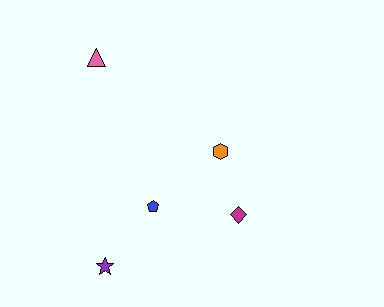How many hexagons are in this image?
There is 1 hexagon.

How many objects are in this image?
There are 5 objects.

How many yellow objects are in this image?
There are no yellow objects.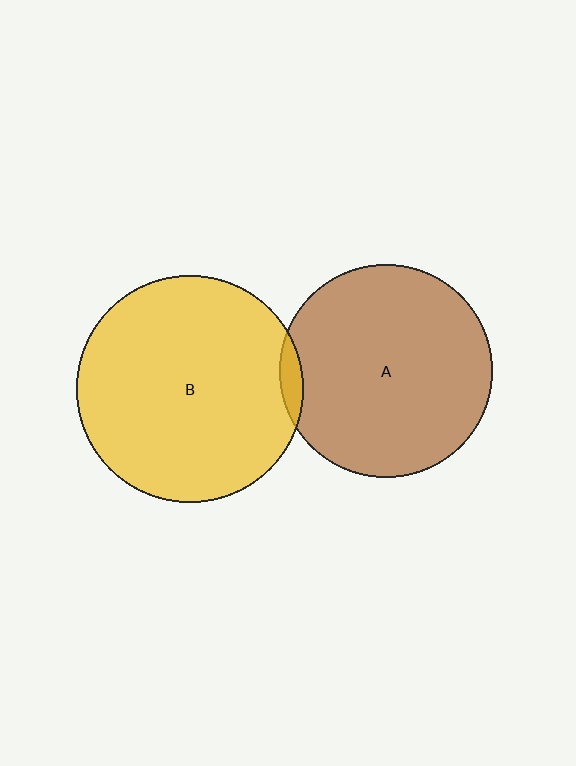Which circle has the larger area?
Circle B (yellow).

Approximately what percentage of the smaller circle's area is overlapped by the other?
Approximately 5%.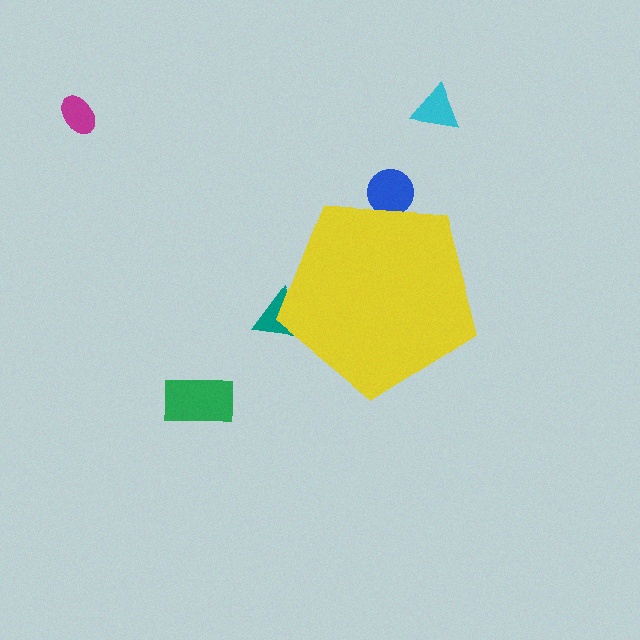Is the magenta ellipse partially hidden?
No, the magenta ellipse is fully visible.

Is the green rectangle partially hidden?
No, the green rectangle is fully visible.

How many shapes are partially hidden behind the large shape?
2 shapes are partially hidden.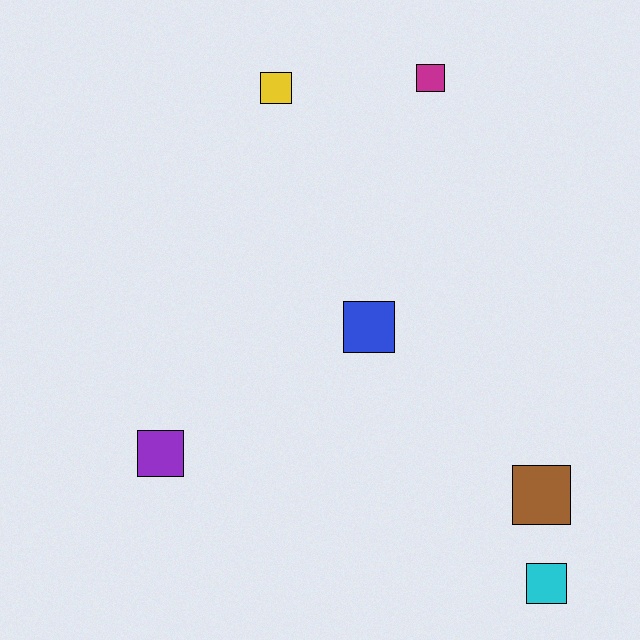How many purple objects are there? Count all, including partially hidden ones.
There is 1 purple object.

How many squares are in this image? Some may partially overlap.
There are 6 squares.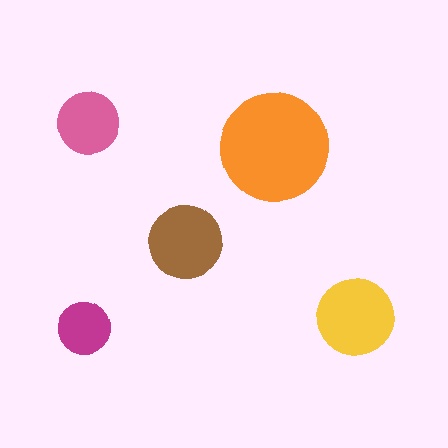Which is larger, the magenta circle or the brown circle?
The brown one.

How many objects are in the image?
There are 5 objects in the image.